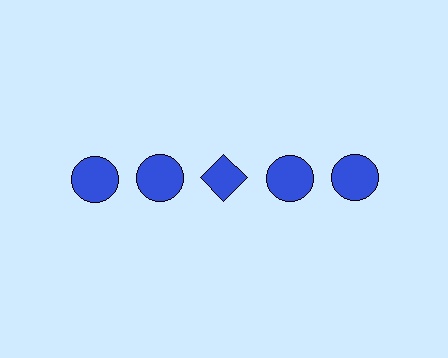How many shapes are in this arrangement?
There are 5 shapes arranged in a grid pattern.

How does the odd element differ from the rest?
It has a different shape: diamond instead of circle.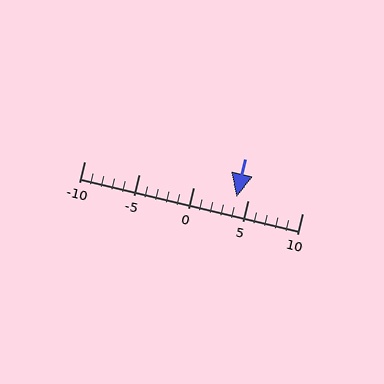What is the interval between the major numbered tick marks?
The major tick marks are spaced 5 units apart.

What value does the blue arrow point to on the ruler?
The blue arrow points to approximately 4.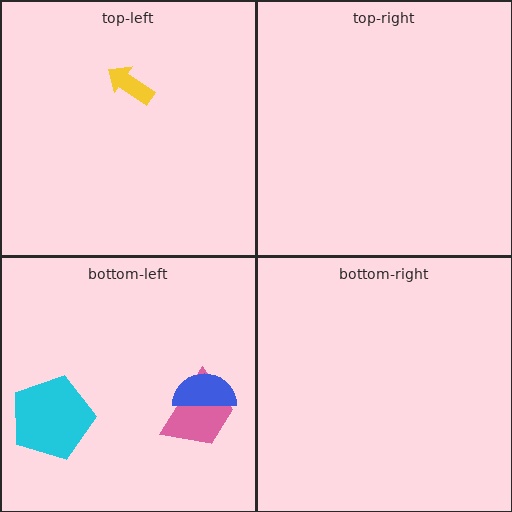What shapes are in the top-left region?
The yellow arrow.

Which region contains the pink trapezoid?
The bottom-left region.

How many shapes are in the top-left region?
1.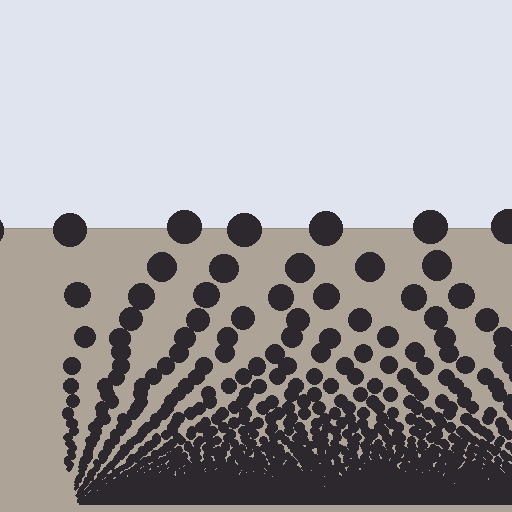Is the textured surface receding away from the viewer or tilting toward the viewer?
The surface appears to tilt toward the viewer. Texture elements get larger and sparser toward the top.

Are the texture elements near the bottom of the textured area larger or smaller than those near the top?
Smaller. The gradient is inverted — elements near the bottom are smaller and denser.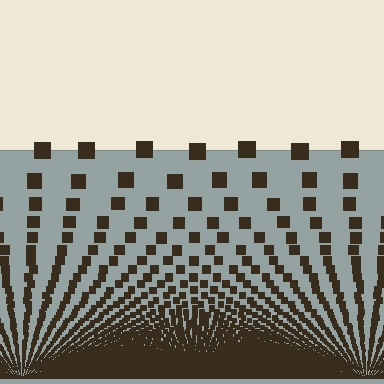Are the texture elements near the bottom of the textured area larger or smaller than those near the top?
Smaller. The gradient is inverted — elements near the bottom are smaller and denser.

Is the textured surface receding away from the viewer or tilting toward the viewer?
The surface appears to tilt toward the viewer. Texture elements get larger and sparser toward the top.